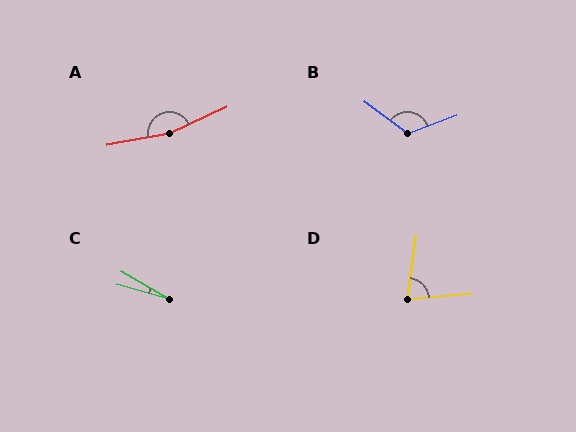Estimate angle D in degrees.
Approximately 78 degrees.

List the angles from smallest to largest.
C (15°), D (78°), B (123°), A (166°).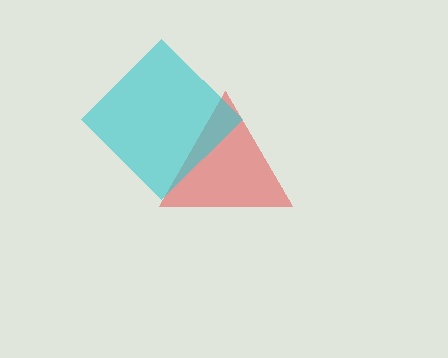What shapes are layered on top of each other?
The layered shapes are: a red triangle, a cyan diamond.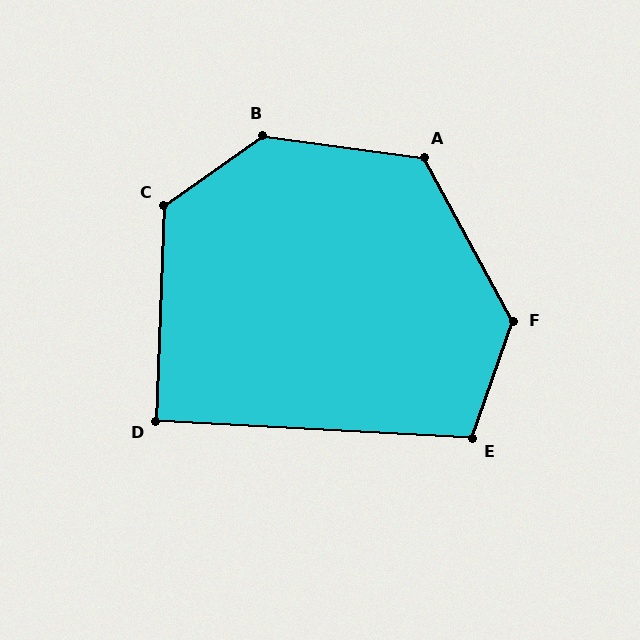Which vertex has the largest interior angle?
B, at approximately 137 degrees.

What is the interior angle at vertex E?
Approximately 106 degrees (obtuse).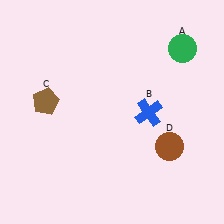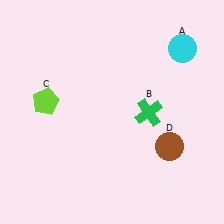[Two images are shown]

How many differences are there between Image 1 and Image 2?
There are 3 differences between the two images.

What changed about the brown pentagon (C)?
In Image 1, C is brown. In Image 2, it changed to lime.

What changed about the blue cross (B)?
In Image 1, B is blue. In Image 2, it changed to green.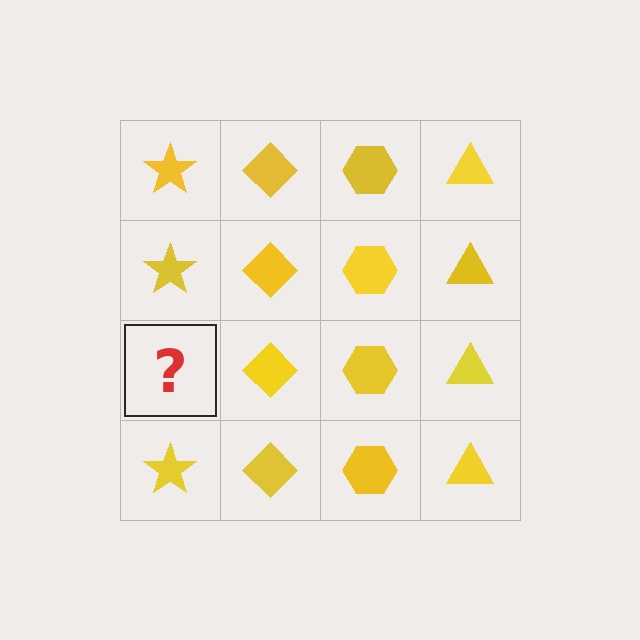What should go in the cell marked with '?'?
The missing cell should contain a yellow star.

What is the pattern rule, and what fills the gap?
The rule is that each column has a consistent shape. The gap should be filled with a yellow star.